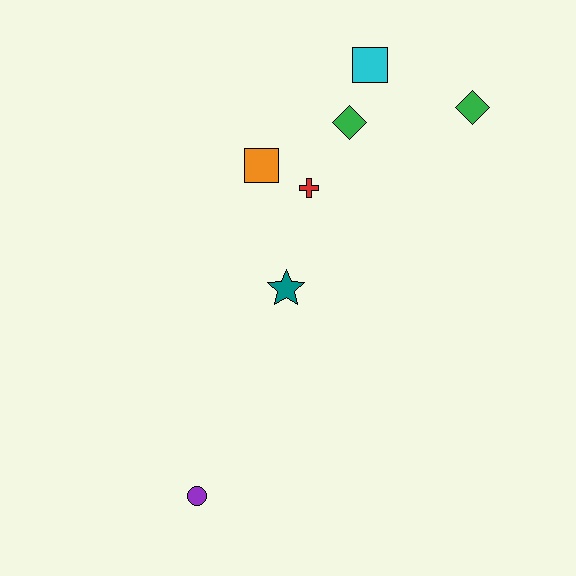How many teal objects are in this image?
There is 1 teal object.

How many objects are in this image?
There are 7 objects.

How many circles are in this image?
There is 1 circle.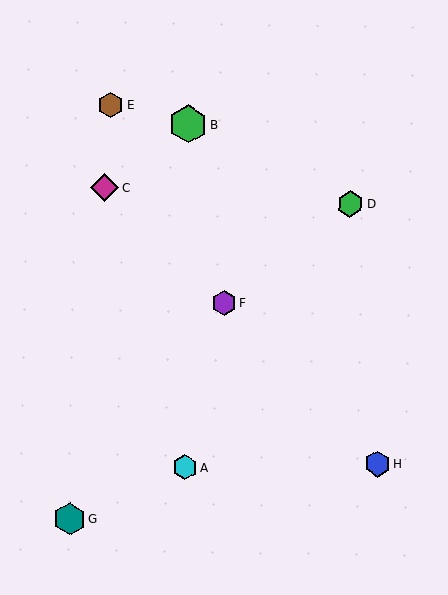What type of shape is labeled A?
Shape A is a cyan hexagon.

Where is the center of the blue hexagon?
The center of the blue hexagon is at (377, 464).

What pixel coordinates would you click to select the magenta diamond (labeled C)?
Click at (105, 188) to select the magenta diamond C.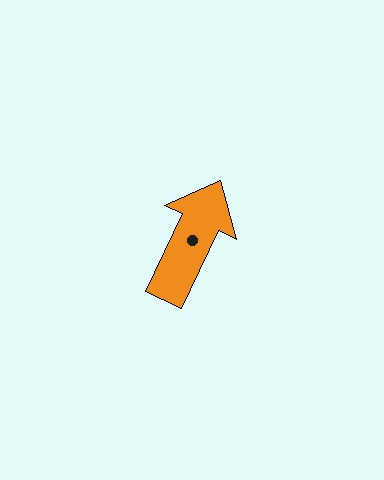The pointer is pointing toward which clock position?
Roughly 1 o'clock.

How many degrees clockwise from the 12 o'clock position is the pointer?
Approximately 25 degrees.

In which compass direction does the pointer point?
Northeast.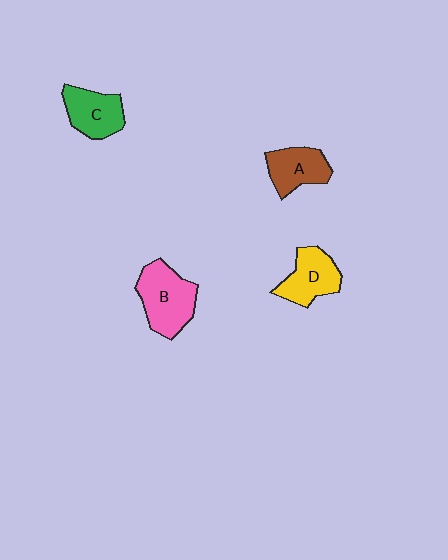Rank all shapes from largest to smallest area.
From largest to smallest: B (pink), D (yellow), C (green), A (brown).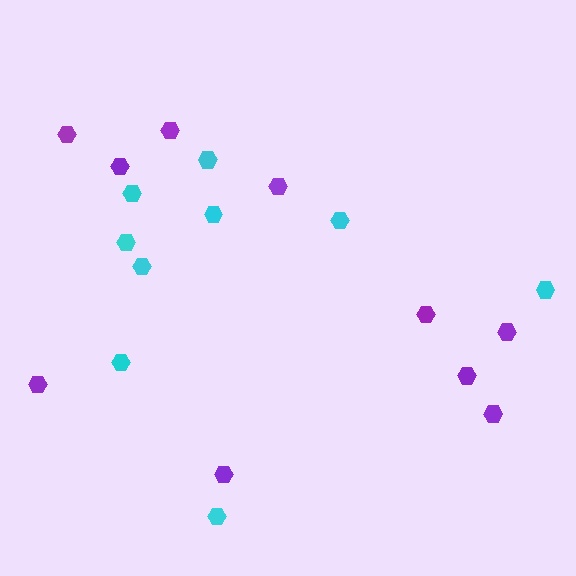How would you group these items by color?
There are 2 groups: one group of cyan hexagons (9) and one group of purple hexagons (10).